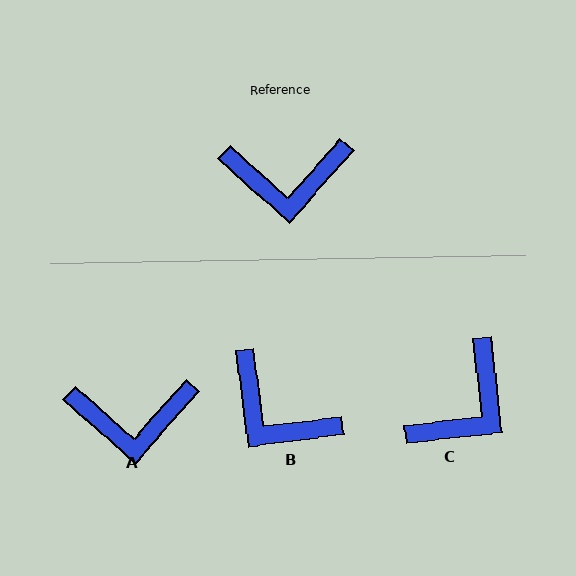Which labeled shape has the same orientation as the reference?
A.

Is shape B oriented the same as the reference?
No, it is off by about 41 degrees.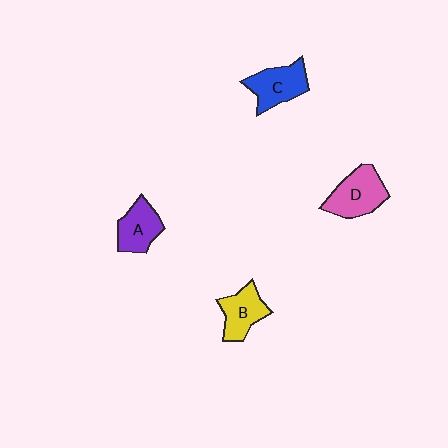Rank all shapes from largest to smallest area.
From largest to smallest: D (pink), C (blue), B (yellow), A (purple).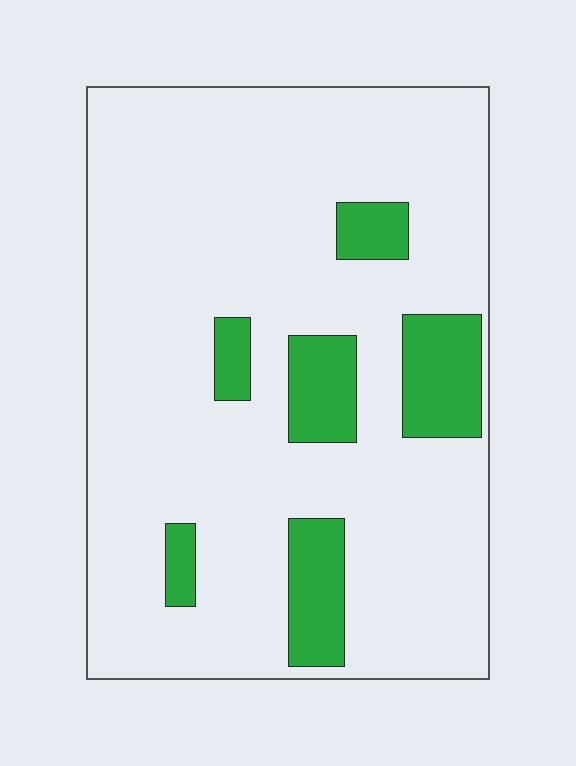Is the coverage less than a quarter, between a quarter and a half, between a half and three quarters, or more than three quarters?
Less than a quarter.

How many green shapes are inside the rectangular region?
6.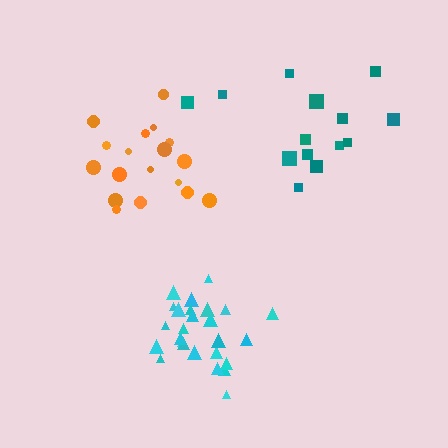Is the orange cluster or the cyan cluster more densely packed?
Cyan.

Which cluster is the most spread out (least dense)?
Teal.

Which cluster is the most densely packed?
Cyan.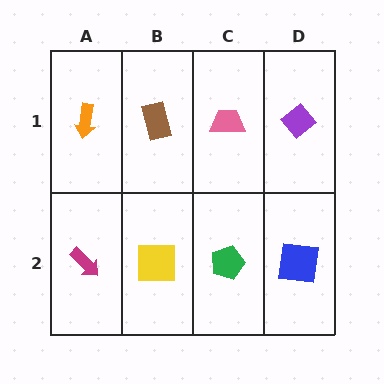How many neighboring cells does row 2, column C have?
3.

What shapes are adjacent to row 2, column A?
An orange arrow (row 1, column A), a yellow square (row 2, column B).